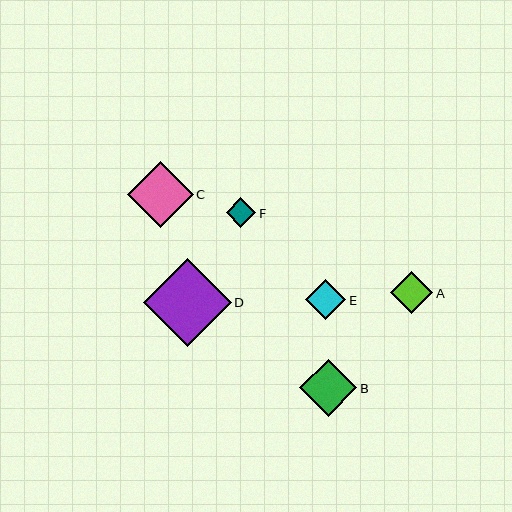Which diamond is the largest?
Diamond D is the largest with a size of approximately 88 pixels.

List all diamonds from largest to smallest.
From largest to smallest: D, C, B, A, E, F.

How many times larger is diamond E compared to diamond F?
Diamond E is approximately 1.3 times the size of diamond F.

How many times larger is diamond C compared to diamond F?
Diamond C is approximately 2.2 times the size of diamond F.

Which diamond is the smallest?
Diamond F is the smallest with a size of approximately 30 pixels.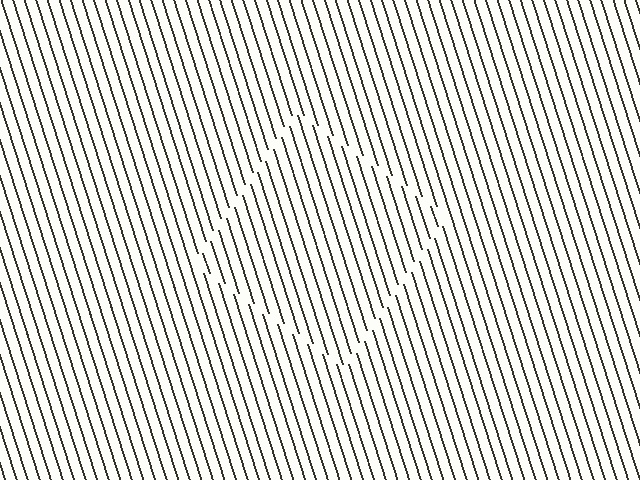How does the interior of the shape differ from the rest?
The interior of the shape contains the same grating, shifted by half a period — the contour is defined by the phase discontinuity where line-ends from the inner and outer gratings abut.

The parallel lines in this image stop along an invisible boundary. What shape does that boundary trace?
An illusory square. The interior of the shape contains the same grating, shifted by half a period — the contour is defined by the phase discontinuity where line-ends from the inner and outer gratings abut.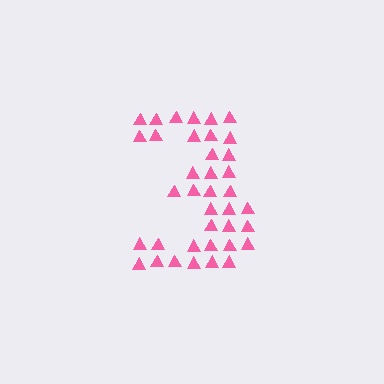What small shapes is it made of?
It is made of small triangles.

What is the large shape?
The large shape is the digit 3.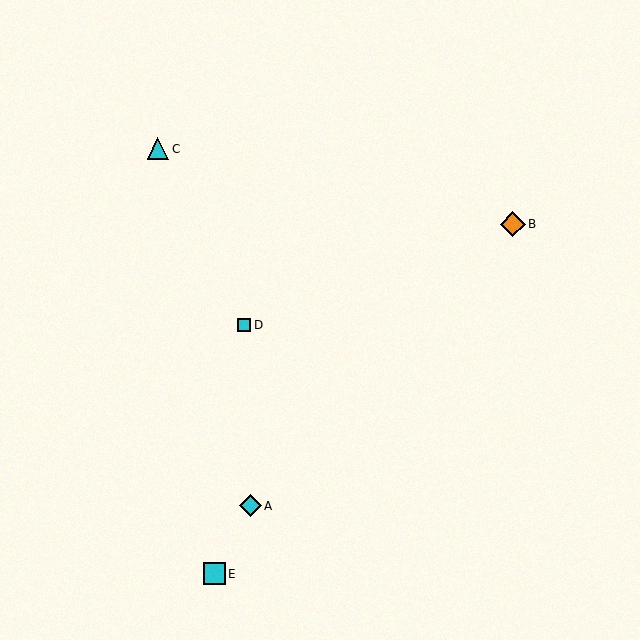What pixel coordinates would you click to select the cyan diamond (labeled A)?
Click at (250, 506) to select the cyan diamond A.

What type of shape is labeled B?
Shape B is an orange diamond.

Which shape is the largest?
The orange diamond (labeled B) is the largest.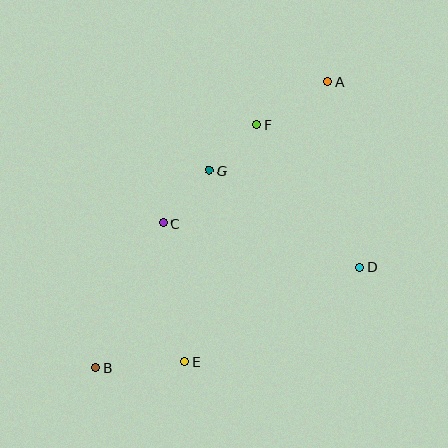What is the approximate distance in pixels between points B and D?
The distance between B and D is approximately 282 pixels.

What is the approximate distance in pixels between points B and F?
The distance between B and F is approximately 291 pixels.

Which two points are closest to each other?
Points F and G are closest to each other.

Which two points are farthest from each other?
Points A and B are farthest from each other.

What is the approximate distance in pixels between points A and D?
The distance between A and D is approximately 188 pixels.